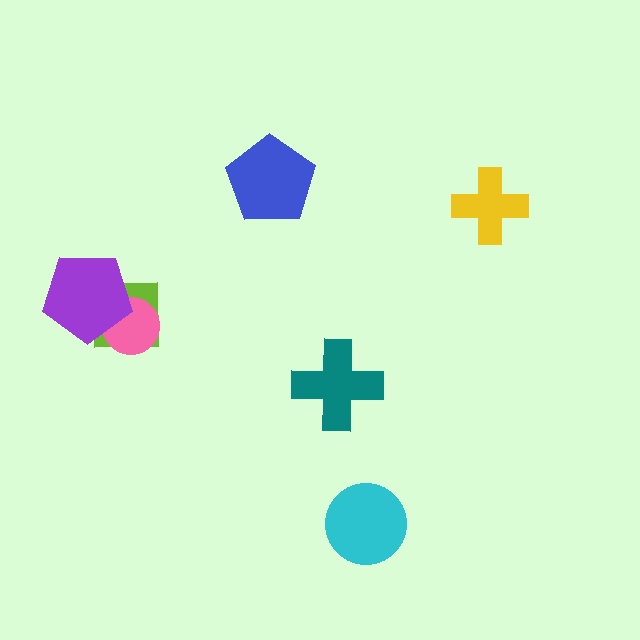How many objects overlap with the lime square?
2 objects overlap with the lime square.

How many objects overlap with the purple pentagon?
2 objects overlap with the purple pentagon.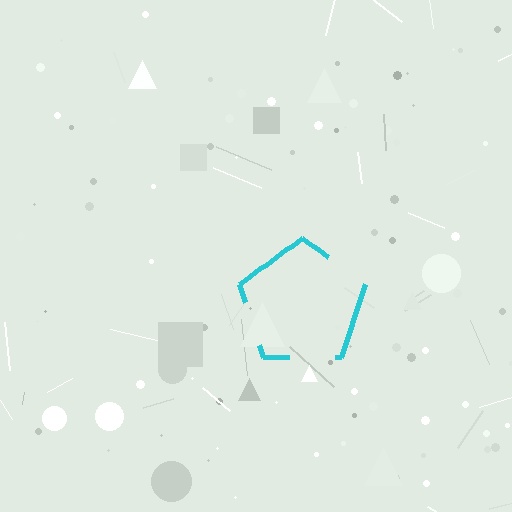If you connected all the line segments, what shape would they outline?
They would outline a pentagon.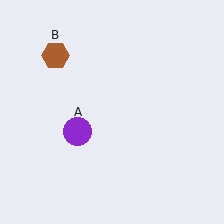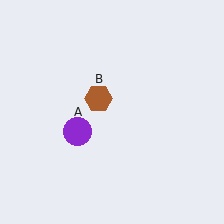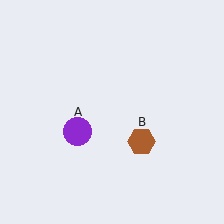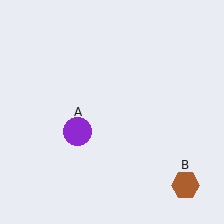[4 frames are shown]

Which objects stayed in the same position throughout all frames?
Purple circle (object A) remained stationary.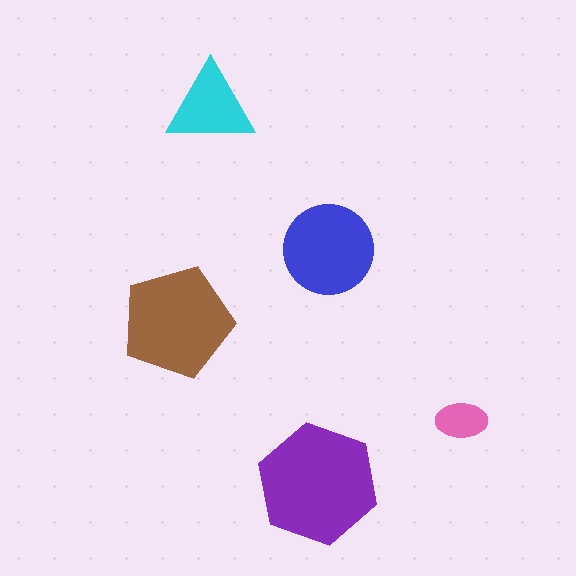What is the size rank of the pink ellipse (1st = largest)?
5th.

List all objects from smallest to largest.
The pink ellipse, the cyan triangle, the blue circle, the brown pentagon, the purple hexagon.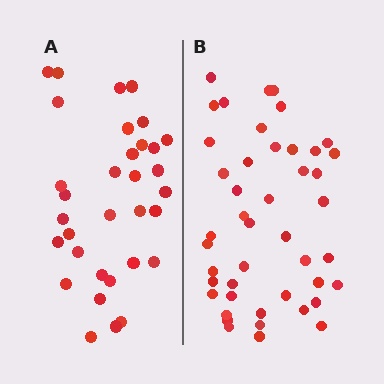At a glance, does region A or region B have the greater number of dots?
Region B (the right region) has more dots.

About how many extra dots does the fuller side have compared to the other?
Region B has roughly 12 or so more dots than region A.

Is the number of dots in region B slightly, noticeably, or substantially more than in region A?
Region B has noticeably more, but not dramatically so. The ratio is roughly 1.4 to 1.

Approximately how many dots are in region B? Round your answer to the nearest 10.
About 40 dots. (The exact count is 45, which rounds to 40.)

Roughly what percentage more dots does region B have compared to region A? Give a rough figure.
About 35% more.